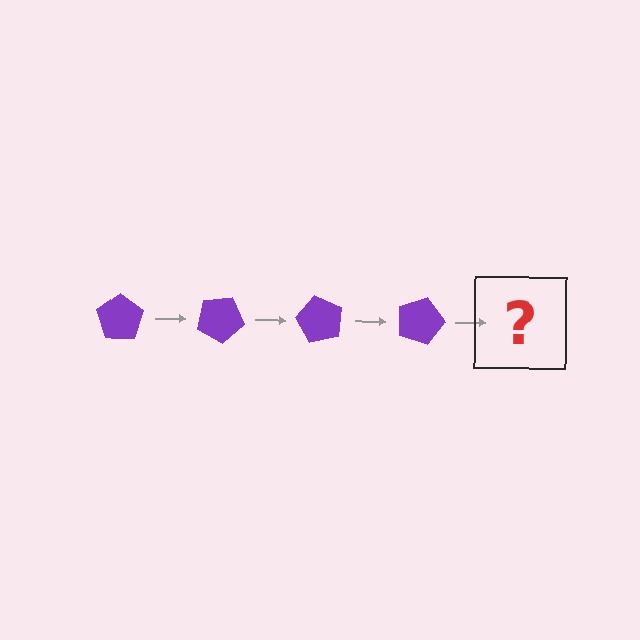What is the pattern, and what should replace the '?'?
The pattern is that the pentagon rotates 30 degrees each step. The '?' should be a purple pentagon rotated 120 degrees.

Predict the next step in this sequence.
The next step is a purple pentagon rotated 120 degrees.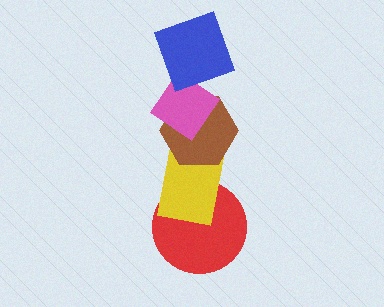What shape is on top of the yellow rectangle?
The brown hexagon is on top of the yellow rectangle.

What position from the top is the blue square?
The blue square is 1st from the top.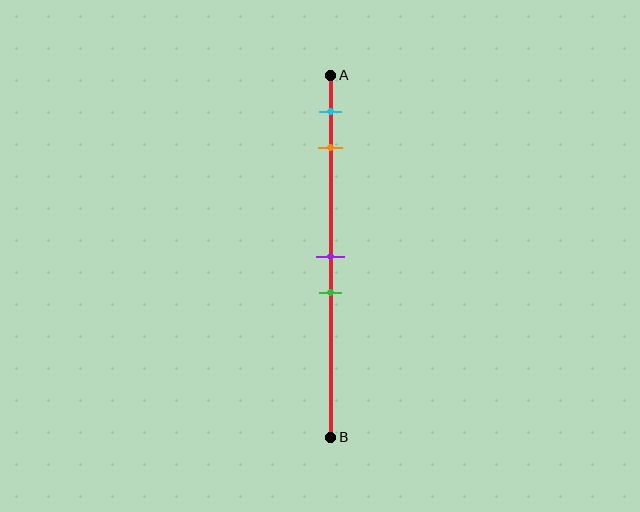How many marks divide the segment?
There are 4 marks dividing the segment.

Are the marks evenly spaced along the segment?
No, the marks are not evenly spaced.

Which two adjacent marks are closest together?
The purple and green marks are the closest adjacent pair.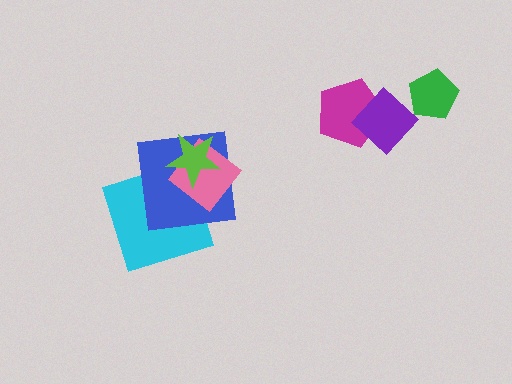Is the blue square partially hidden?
Yes, it is partially covered by another shape.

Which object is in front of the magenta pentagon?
The purple diamond is in front of the magenta pentagon.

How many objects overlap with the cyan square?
2 objects overlap with the cyan square.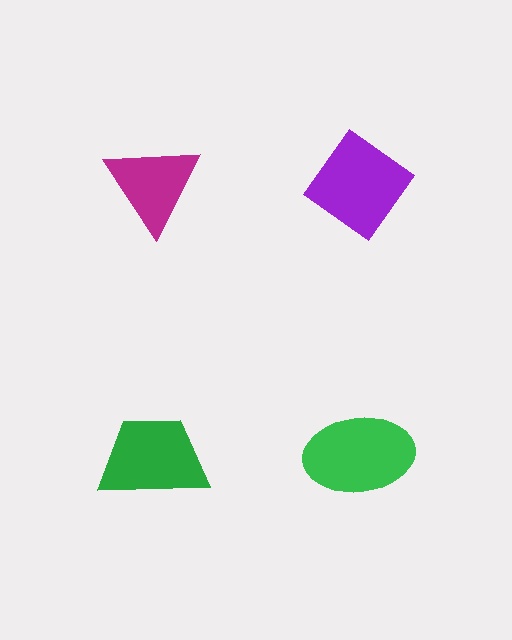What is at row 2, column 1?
A green trapezoid.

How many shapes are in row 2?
2 shapes.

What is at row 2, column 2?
A green ellipse.